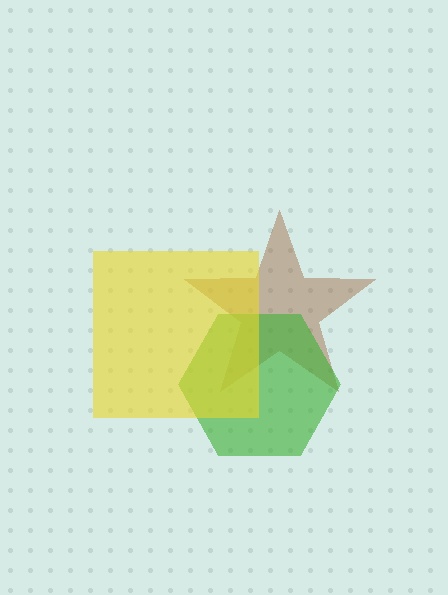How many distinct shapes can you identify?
There are 3 distinct shapes: a brown star, a green hexagon, a yellow square.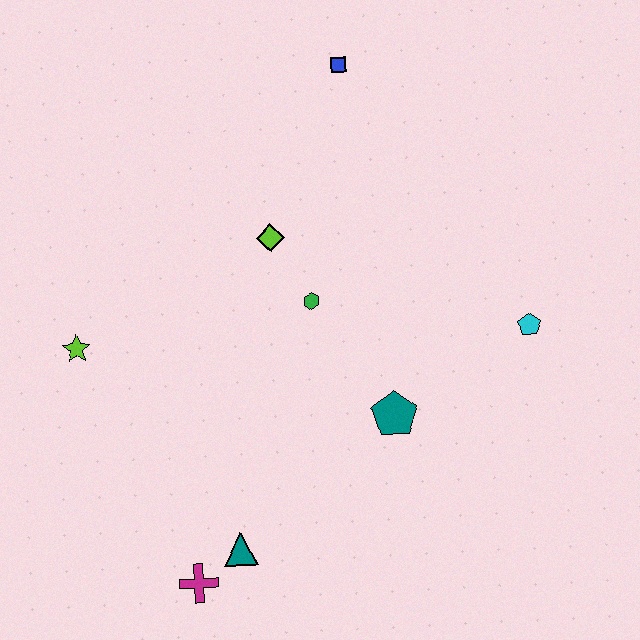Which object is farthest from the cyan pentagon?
The lime star is farthest from the cyan pentagon.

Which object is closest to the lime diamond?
The green hexagon is closest to the lime diamond.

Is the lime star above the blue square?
No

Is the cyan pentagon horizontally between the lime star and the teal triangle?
No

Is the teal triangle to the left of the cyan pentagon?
Yes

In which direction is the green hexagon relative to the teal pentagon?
The green hexagon is above the teal pentagon.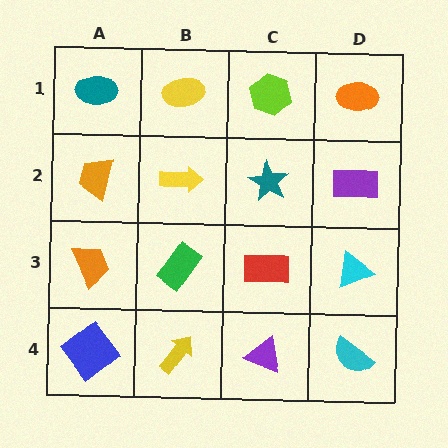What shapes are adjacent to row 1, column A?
An orange trapezoid (row 2, column A), a yellow ellipse (row 1, column B).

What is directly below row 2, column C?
A red rectangle.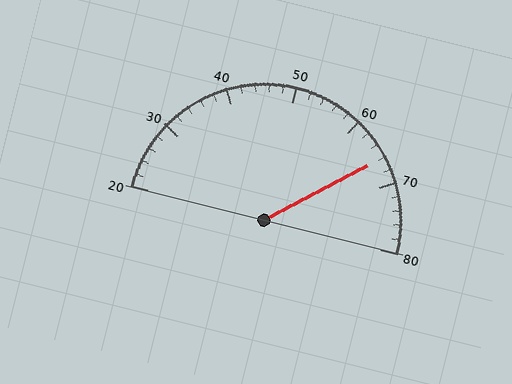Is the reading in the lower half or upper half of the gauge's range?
The reading is in the upper half of the range (20 to 80).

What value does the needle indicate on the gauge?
The needle indicates approximately 66.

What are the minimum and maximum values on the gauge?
The gauge ranges from 20 to 80.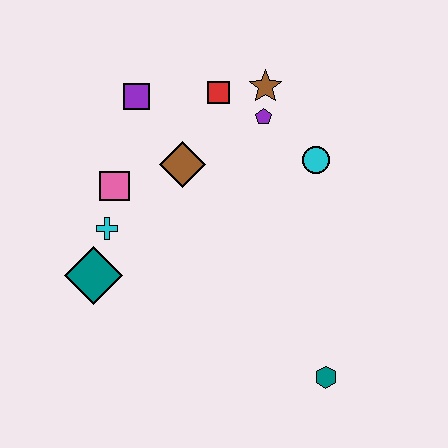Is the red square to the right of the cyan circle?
No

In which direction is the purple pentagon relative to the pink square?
The purple pentagon is to the right of the pink square.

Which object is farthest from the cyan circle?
The teal diamond is farthest from the cyan circle.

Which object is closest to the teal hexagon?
The cyan circle is closest to the teal hexagon.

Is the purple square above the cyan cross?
Yes